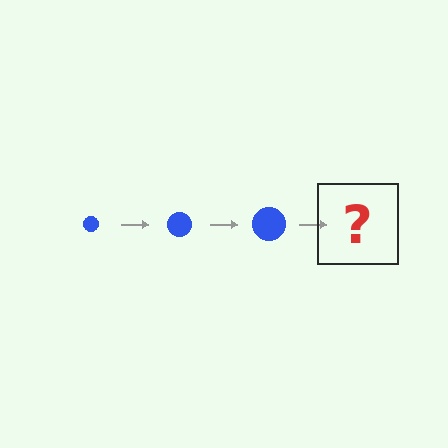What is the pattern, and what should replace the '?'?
The pattern is that the circle gets progressively larger each step. The '?' should be a blue circle, larger than the previous one.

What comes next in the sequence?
The next element should be a blue circle, larger than the previous one.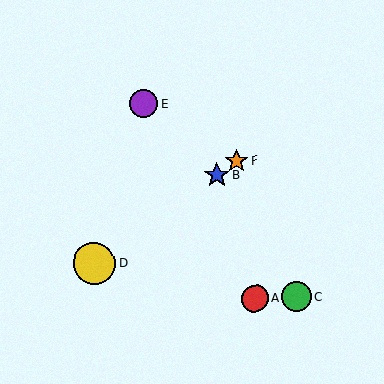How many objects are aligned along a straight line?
3 objects (B, D, F) are aligned along a straight line.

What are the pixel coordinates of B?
Object B is at (217, 175).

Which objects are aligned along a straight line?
Objects B, D, F are aligned along a straight line.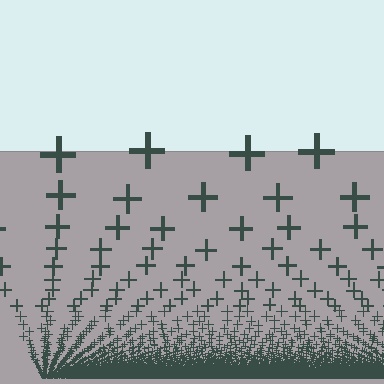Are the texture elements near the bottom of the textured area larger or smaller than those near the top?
Smaller. The gradient is inverted — elements near the bottom are smaller and denser.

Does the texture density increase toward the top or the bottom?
Density increases toward the bottom.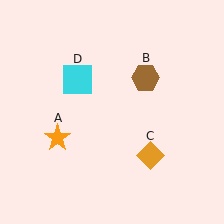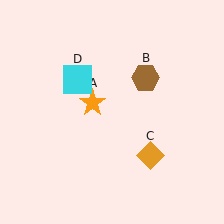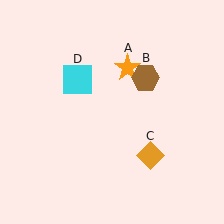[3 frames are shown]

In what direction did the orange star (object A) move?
The orange star (object A) moved up and to the right.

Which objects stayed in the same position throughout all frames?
Brown hexagon (object B) and orange diamond (object C) and cyan square (object D) remained stationary.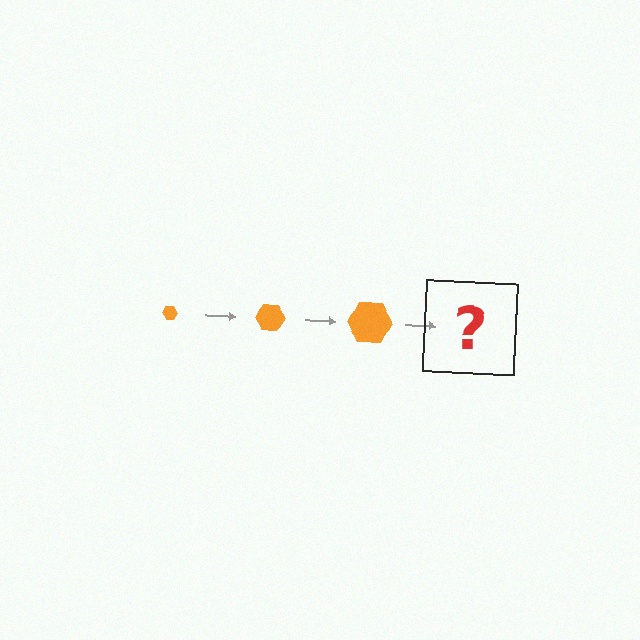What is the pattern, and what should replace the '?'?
The pattern is that the hexagon gets progressively larger each step. The '?' should be an orange hexagon, larger than the previous one.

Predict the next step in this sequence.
The next step is an orange hexagon, larger than the previous one.